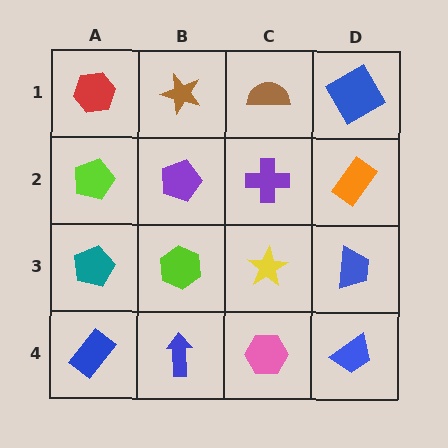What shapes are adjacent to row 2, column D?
A blue diamond (row 1, column D), a blue trapezoid (row 3, column D), a purple cross (row 2, column C).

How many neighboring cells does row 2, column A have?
3.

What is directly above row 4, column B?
A lime hexagon.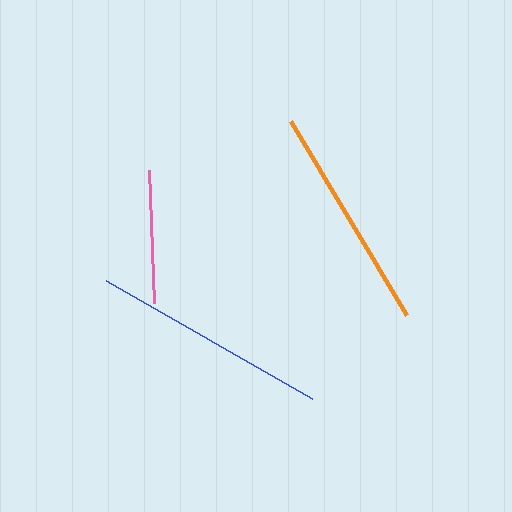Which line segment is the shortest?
The pink line is the shortest at approximately 133 pixels.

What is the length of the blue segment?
The blue segment is approximately 238 pixels long.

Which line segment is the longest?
The blue line is the longest at approximately 238 pixels.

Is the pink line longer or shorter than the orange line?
The orange line is longer than the pink line.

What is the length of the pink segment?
The pink segment is approximately 133 pixels long.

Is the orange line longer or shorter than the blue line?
The blue line is longer than the orange line.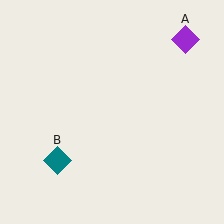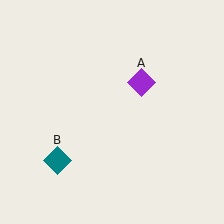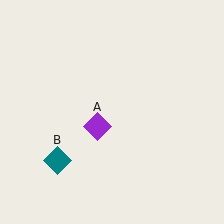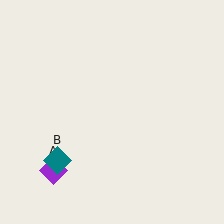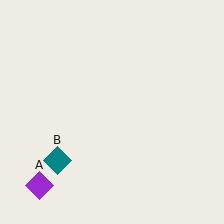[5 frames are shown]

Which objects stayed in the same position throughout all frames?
Teal diamond (object B) remained stationary.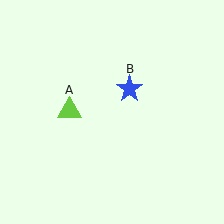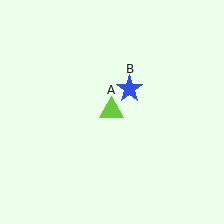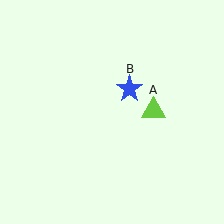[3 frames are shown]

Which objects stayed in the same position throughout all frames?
Blue star (object B) remained stationary.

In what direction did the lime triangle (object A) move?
The lime triangle (object A) moved right.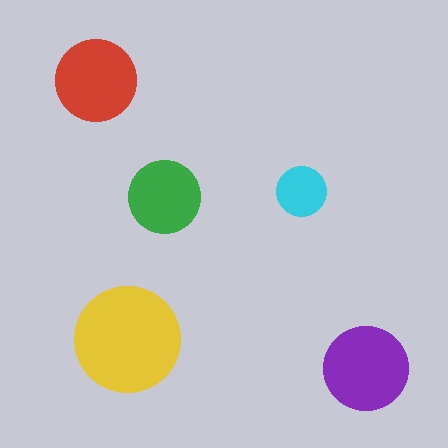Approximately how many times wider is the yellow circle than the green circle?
About 1.5 times wider.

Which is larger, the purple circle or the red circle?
The purple one.